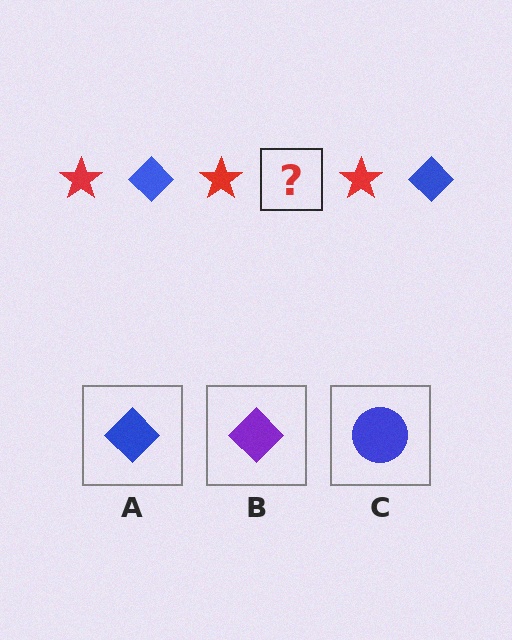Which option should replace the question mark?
Option A.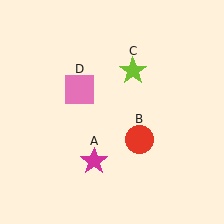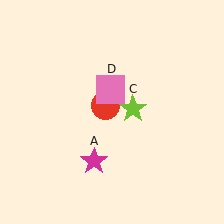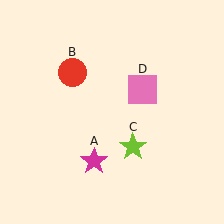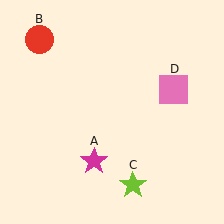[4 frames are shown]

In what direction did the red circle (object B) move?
The red circle (object B) moved up and to the left.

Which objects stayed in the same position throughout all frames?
Magenta star (object A) remained stationary.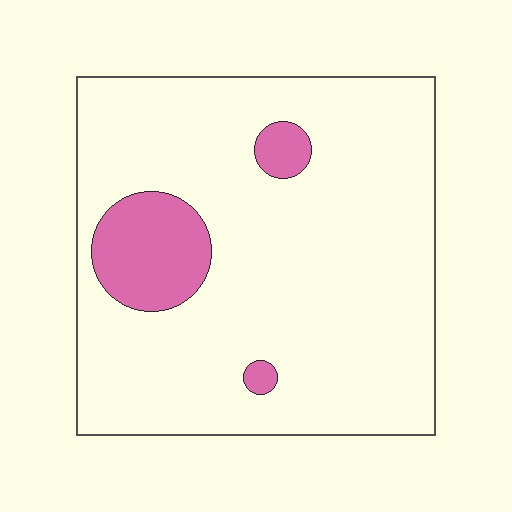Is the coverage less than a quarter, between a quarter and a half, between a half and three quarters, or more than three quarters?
Less than a quarter.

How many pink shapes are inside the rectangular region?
3.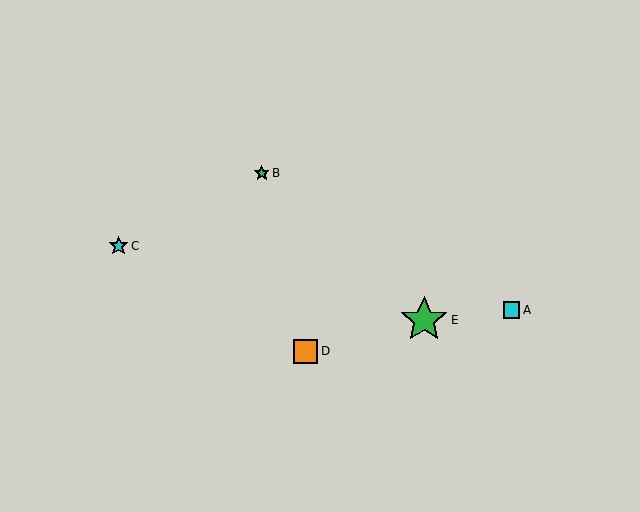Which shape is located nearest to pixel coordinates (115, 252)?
The cyan star (labeled C) at (119, 246) is nearest to that location.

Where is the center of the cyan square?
The center of the cyan square is at (511, 310).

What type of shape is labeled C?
Shape C is a cyan star.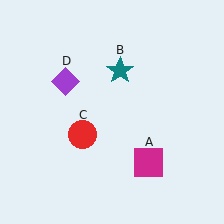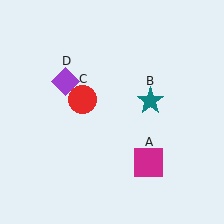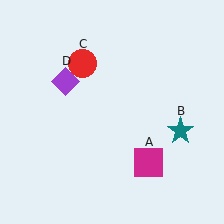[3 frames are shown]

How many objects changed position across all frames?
2 objects changed position: teal star (object B), red circle (object C).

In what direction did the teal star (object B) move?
The teal star (object B) moved down and to the right.